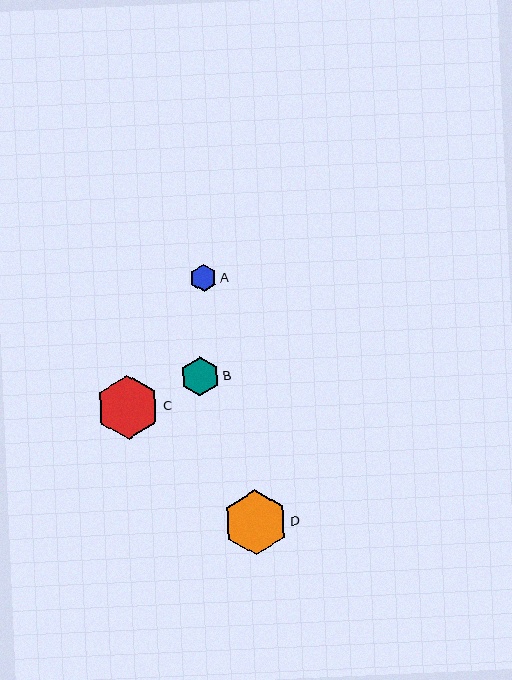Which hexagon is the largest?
Hexagon D is the largest with a size of approximately 64 pixels.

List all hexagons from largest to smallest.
From largest to smallest: D, C, B, A.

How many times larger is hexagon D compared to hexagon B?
Hexagon D is approximately 1.7 times the size of hexagon B.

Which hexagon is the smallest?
Hexagon A is the smallest with a size of approximately 27 pixels.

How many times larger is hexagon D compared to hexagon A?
Hexagon D is approximately 2.4 times the size of hexagon A.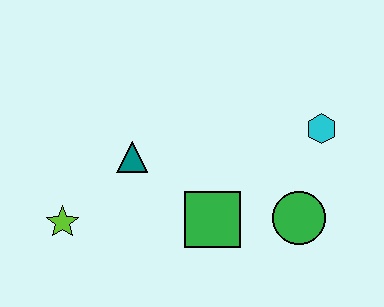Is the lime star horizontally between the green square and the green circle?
No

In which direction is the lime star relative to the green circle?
The lime star is to the left of the green circle.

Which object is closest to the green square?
The green circle is closest to the green square.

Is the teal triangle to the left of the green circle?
Yes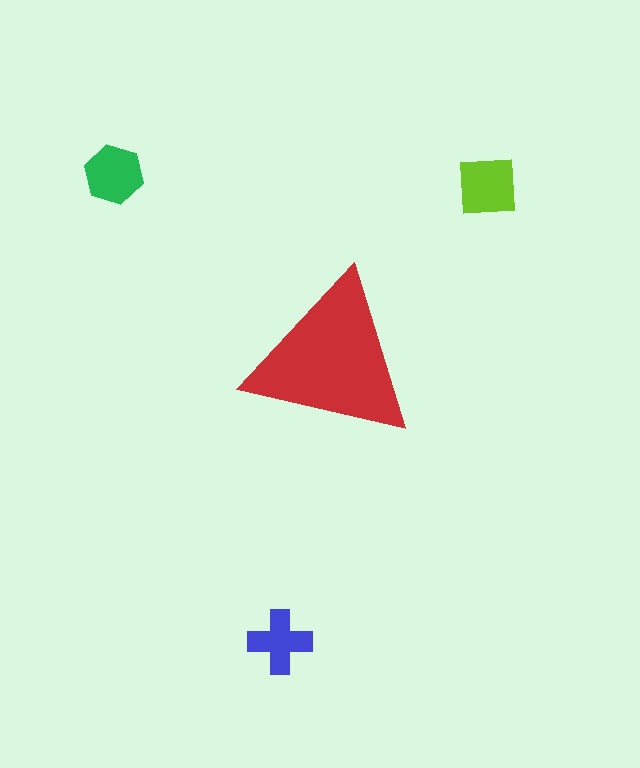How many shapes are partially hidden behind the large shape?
0 shapes are partially hidden.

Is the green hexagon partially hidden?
No, the green hexagon is fully visible.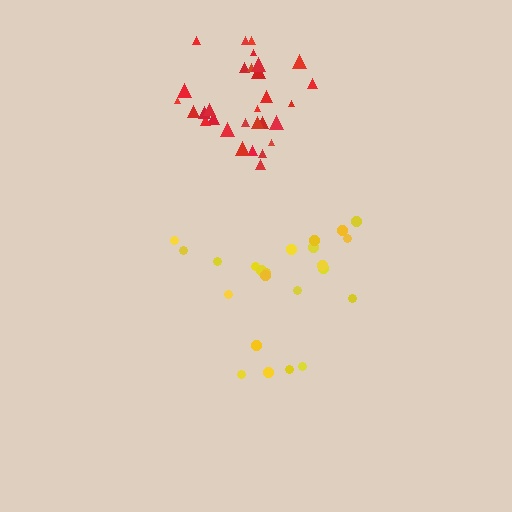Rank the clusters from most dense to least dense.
red, yellow.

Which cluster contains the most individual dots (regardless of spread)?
Red (30).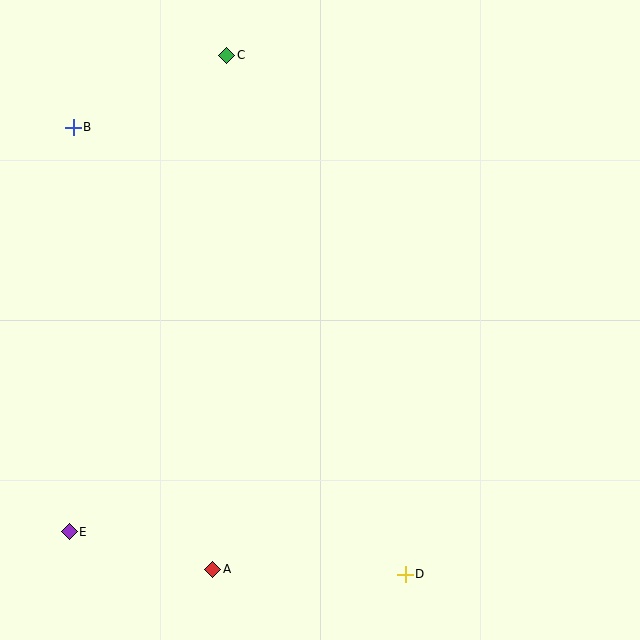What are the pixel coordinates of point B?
Point B is at (73, 127).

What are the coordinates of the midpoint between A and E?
The midpoint between A and E is at (141, 550).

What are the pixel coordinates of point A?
Point A is at (213, 569).